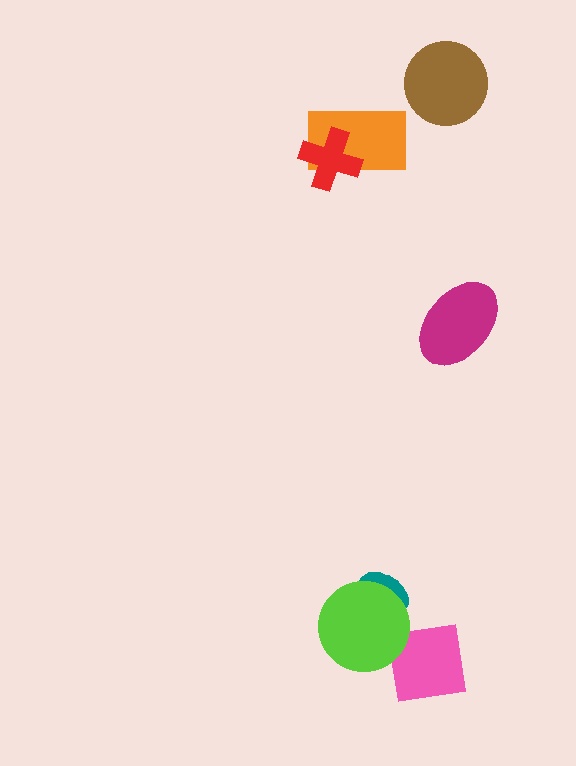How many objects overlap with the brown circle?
0 objects overlap with the brown circle.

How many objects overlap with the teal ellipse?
1 object overlaps with the teal ellipse.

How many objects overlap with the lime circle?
2 objects overlap with the lime circle.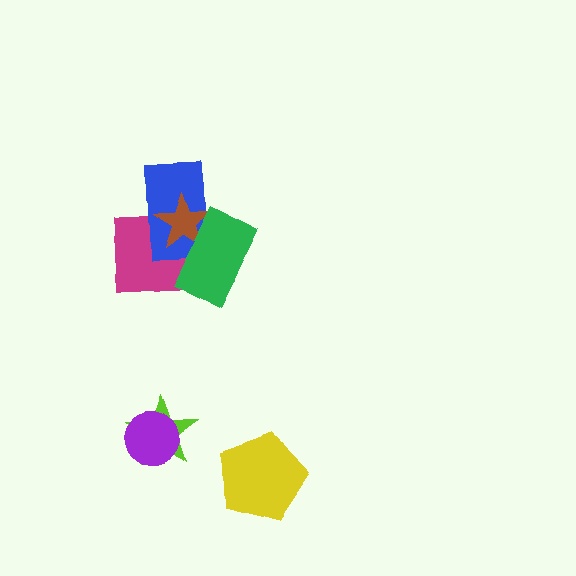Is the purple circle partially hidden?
No, no other shape covers it.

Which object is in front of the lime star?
The purple circle is in front of the lime star.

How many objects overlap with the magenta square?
3 objects overlap with the magenta square.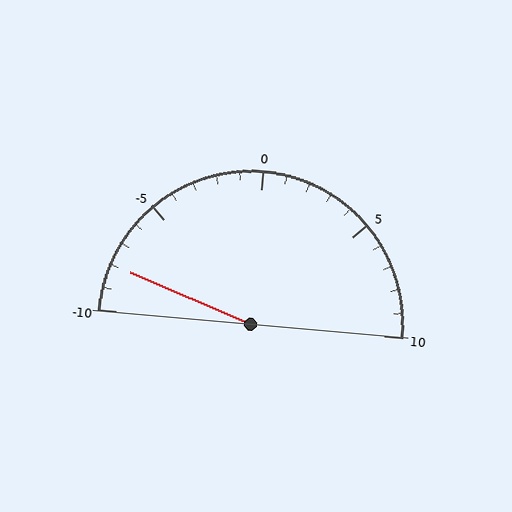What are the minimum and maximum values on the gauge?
The gauge ranges from -10 to 10.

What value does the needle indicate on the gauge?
The needle indicates approximately -8.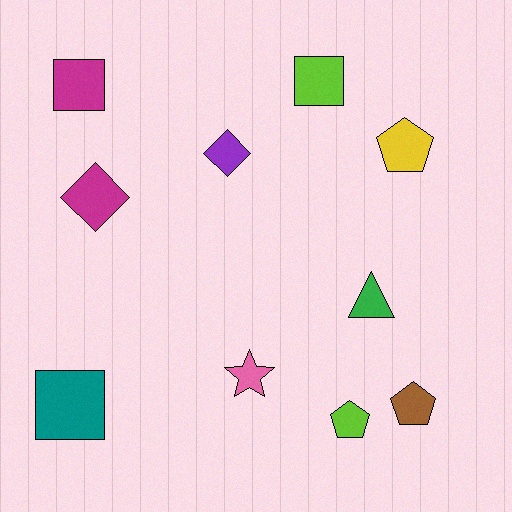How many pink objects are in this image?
There is 1 pink object.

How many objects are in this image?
There are 10 objects.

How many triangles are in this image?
There is 1 triangle.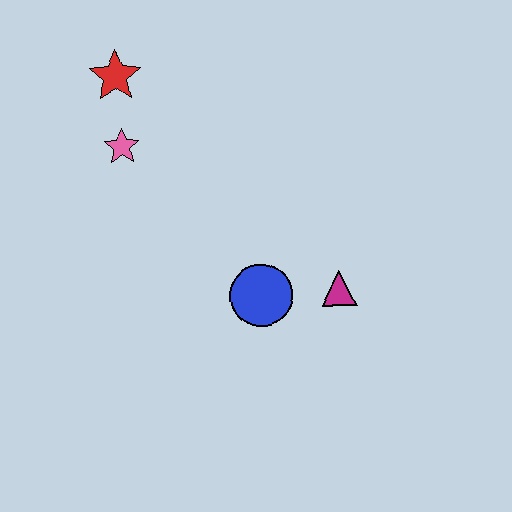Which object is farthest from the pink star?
The magenta triangle is farthest from the pink star.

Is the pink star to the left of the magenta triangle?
Yes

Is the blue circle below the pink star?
Yes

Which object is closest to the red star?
The pink star is closest to the red star.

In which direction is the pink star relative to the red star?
The pink star is below the red star.